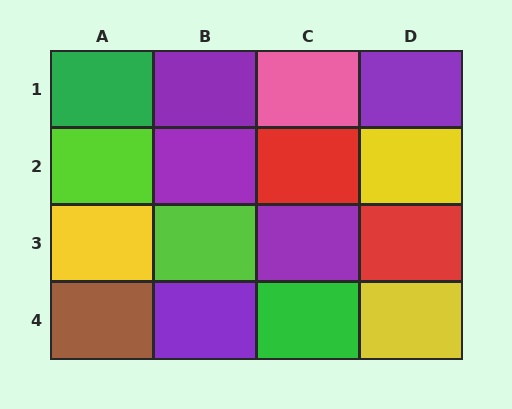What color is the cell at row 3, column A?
Yellow.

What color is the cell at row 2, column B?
Purple.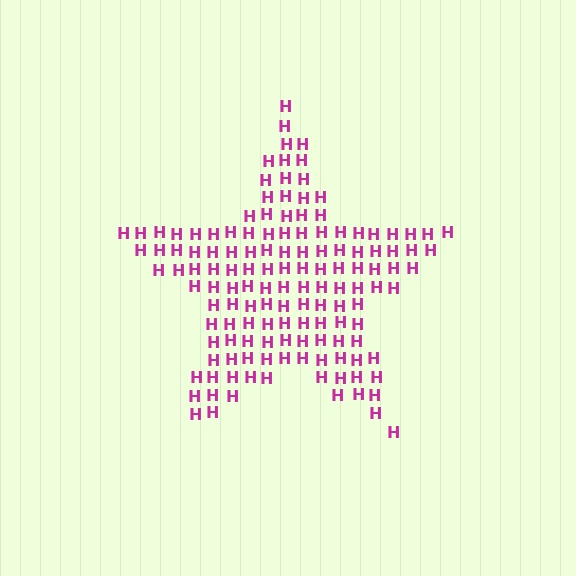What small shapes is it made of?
It is made of small letter H's.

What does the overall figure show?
The overall figure shows a star.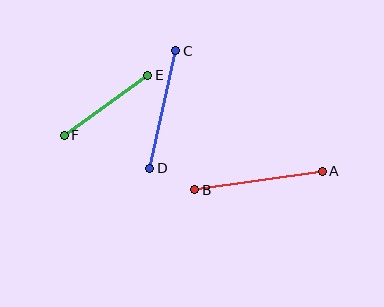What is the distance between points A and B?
The distance is approximately 129 pixels.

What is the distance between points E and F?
The distance is approximately 103 pixels.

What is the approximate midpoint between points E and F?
The midpoint is at approximately (106, 105) pixels.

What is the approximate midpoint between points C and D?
The midpoint is at approximately (163, 110) pixels.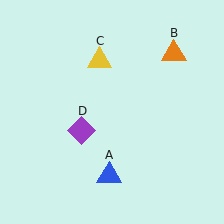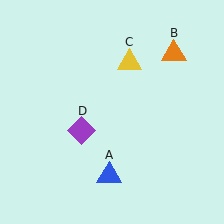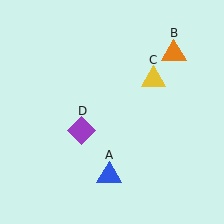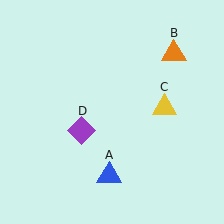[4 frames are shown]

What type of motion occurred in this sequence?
The yellow triangle (object C) rotated clockwise around the center of the scene.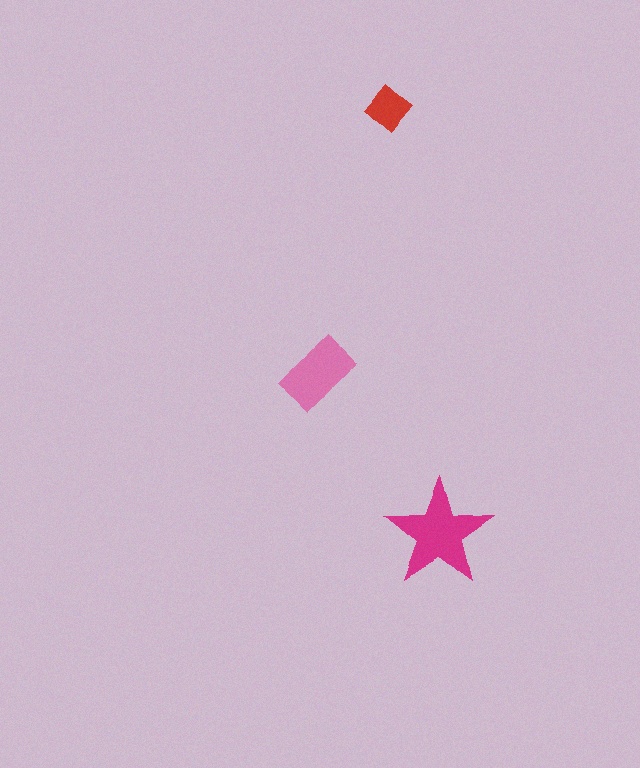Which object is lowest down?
The magenta star is bottommost.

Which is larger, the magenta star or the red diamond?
The magenta star.